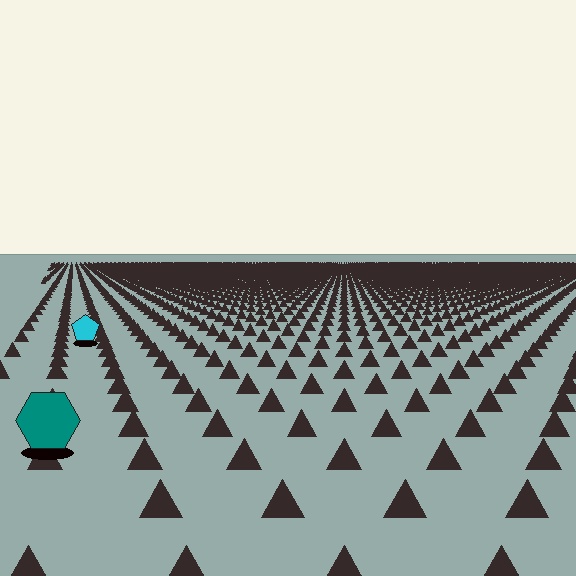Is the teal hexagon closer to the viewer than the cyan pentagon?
Yes. The teal hexagon is closer — you can tell from the texture gradient: the ground texture is coarser near it.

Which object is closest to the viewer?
The teal hexagon is closest. The texture marks near it are larger and more spread out.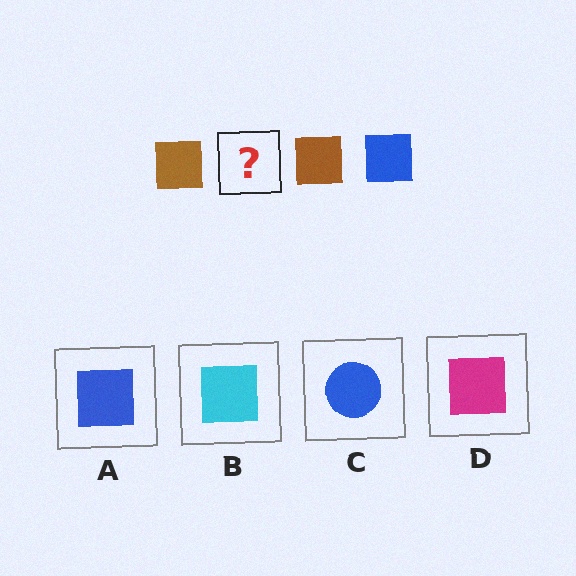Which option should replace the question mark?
Option A.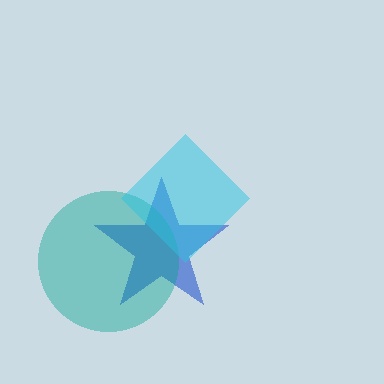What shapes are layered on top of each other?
The layered shapes are: a blue star, a teal circle, a cyan diamond.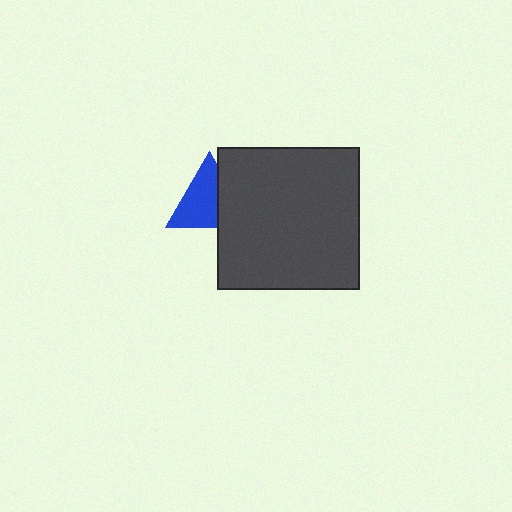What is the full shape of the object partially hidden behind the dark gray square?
The partially hidden object is a blue triangle.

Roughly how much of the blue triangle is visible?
Most of it is visible (roughly 66%).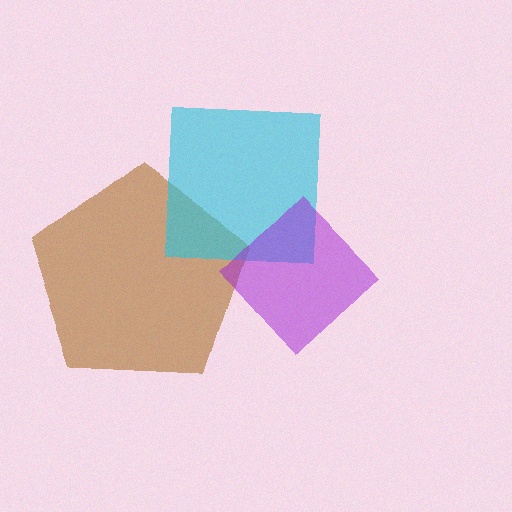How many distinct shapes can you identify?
There are 3 distinct shapes: a brown pentagon, a cyan square, a purple diamond.